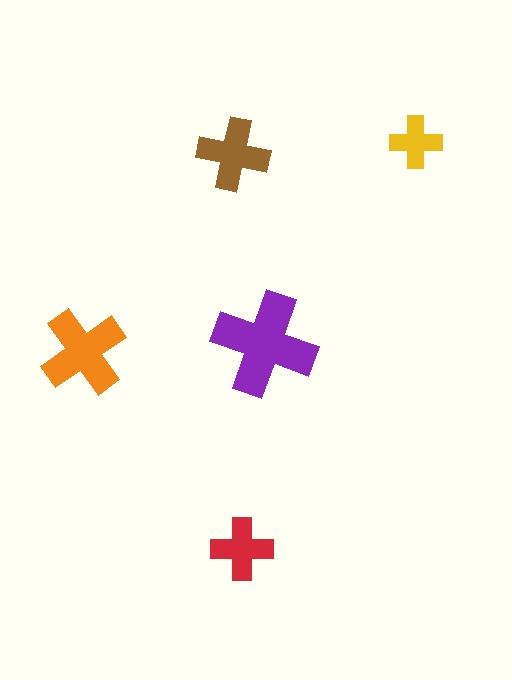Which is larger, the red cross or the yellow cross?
The red one.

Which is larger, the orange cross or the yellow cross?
The orange one.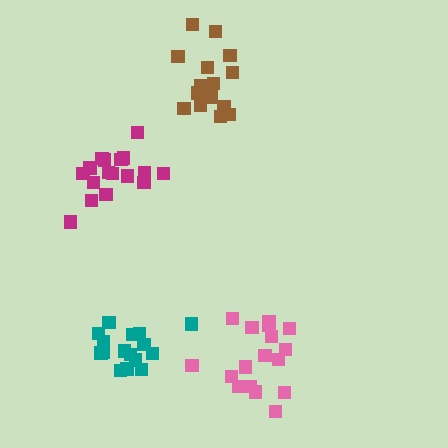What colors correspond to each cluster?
The clusters are colored: brown, teal, magenta, pink.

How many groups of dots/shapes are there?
There are 4 groups.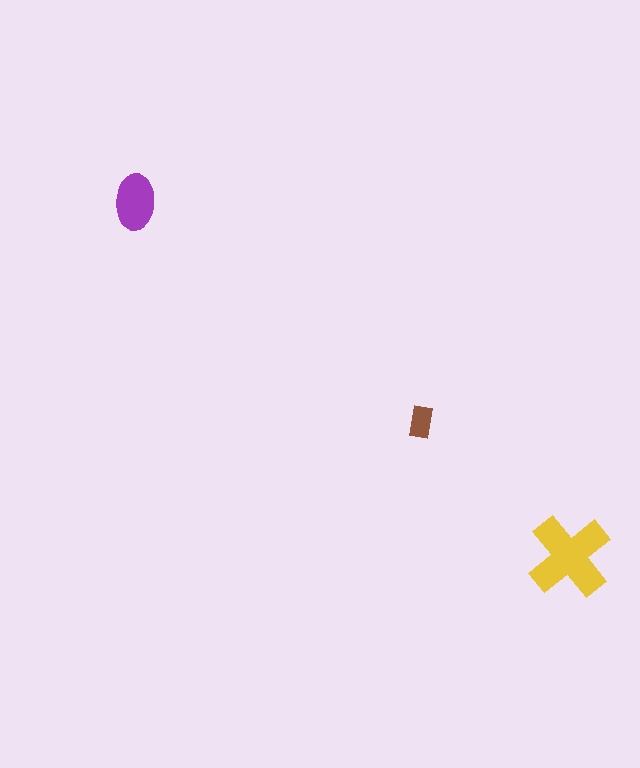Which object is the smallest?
The brown rectangle.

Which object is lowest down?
The yellow cross is bottommost.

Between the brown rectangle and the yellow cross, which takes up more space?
The yellow cross.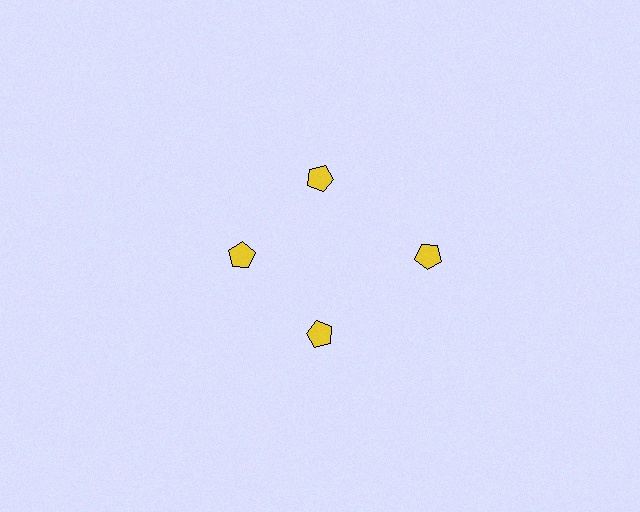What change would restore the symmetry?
The symmetry would be restored by moving it inward, back onto the ring so that all 4 pentagons sit at equal angles and equal distance from the center.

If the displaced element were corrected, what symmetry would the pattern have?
It would have 4-fold rotational symmetry — the pattern would map onto itself every 90 degrees.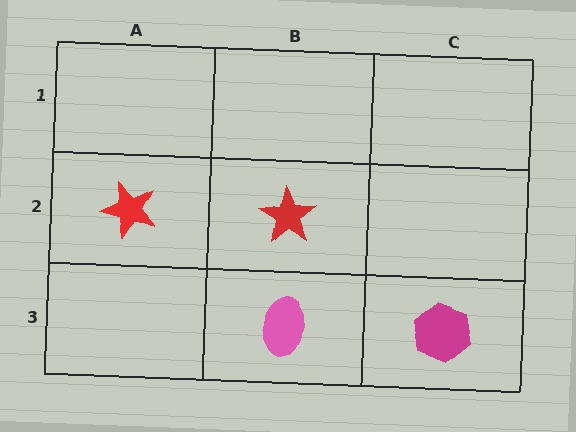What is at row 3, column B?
A pink ellipse.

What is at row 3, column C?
A magenta hexagon.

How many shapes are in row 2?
2 shapes.